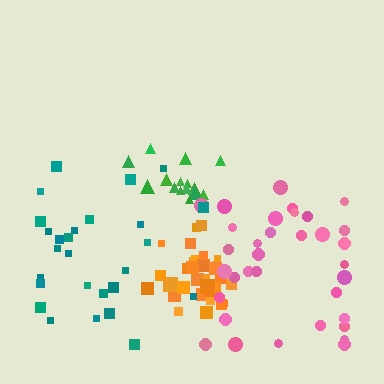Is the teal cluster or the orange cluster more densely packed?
Orange.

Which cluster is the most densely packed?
Orange.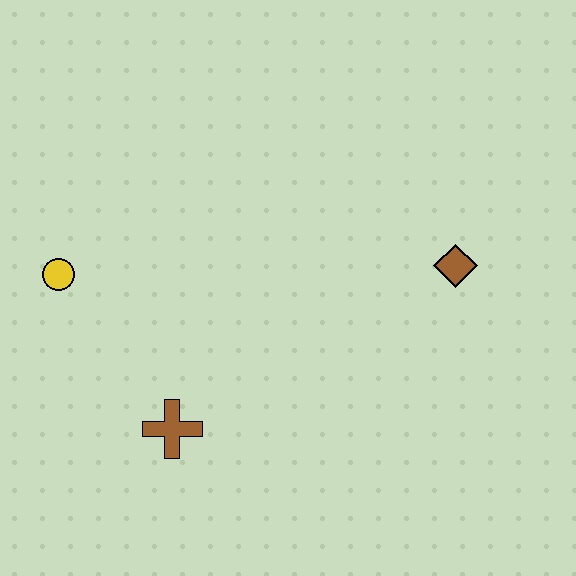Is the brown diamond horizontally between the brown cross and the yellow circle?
No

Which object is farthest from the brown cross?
The brown diamond is farthest from the brown cross.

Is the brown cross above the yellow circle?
No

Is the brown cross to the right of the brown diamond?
No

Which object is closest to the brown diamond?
The brown cross is closest to the brown diamond.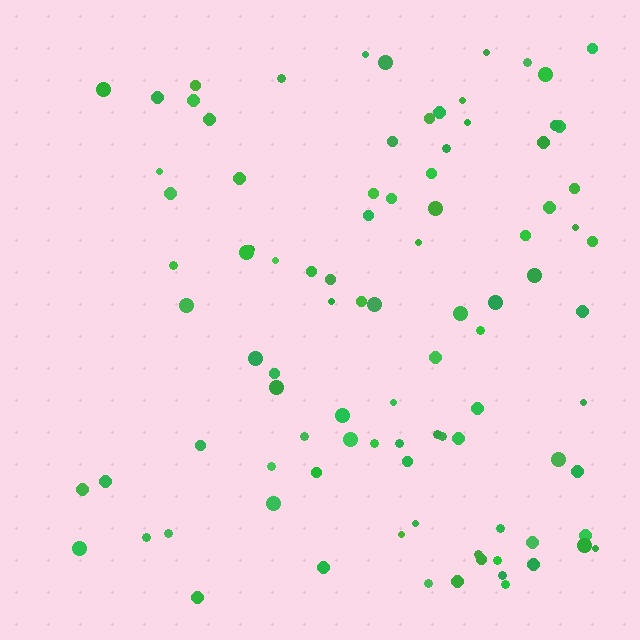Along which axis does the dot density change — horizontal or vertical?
Horizontal.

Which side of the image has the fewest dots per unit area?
The left.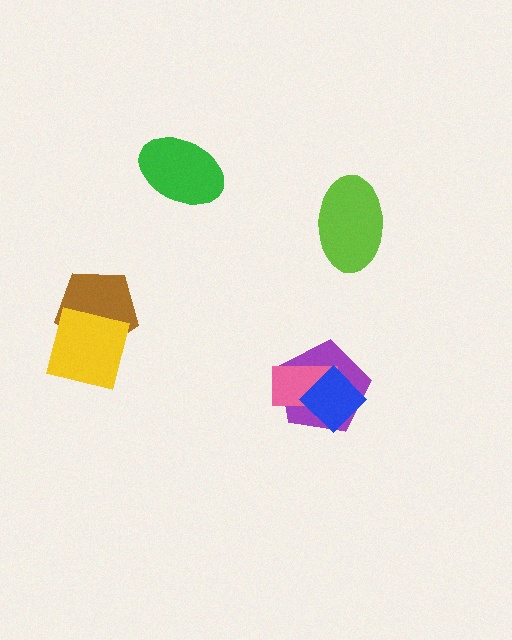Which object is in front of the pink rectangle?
The blue diamond is in front of the pink rectangle.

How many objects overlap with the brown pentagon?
1 object overlaps with the brown pentagon.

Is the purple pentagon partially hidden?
Yes, it is partially covered by another shape.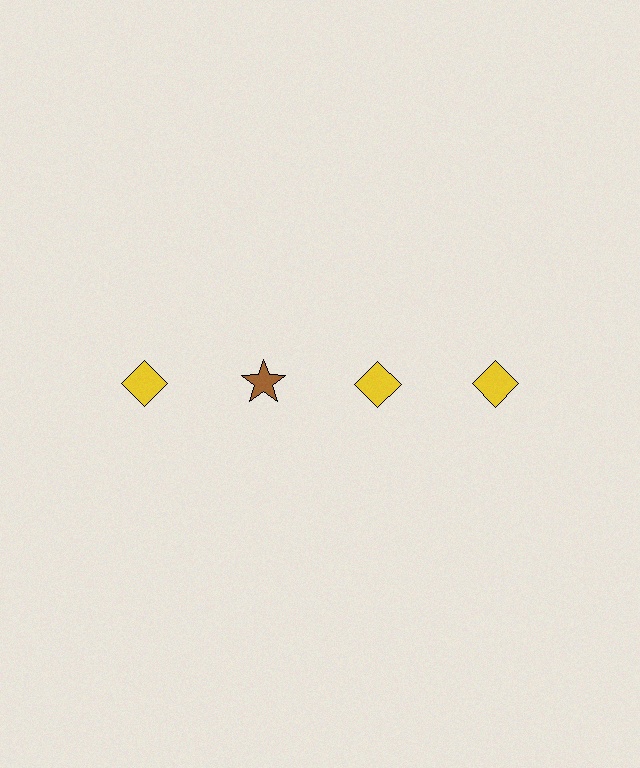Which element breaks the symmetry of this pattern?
The brown star in the top row, second from left column breaks the symmetry. All other shapes are yellow diamonds.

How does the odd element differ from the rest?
It differs in both color (brown instead of yellow) and shape (star instead of diamond).